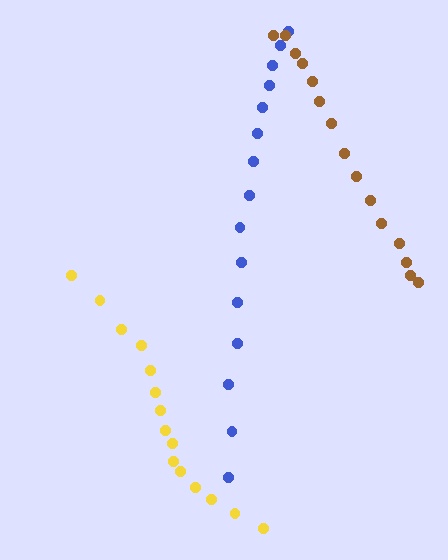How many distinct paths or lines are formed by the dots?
There are 3 distinct paths.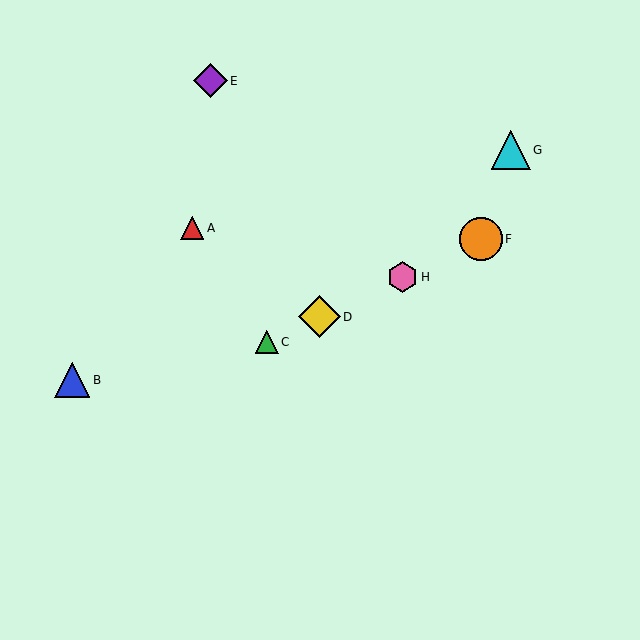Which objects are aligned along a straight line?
Objects C, D, F, H are aligned along a straight line.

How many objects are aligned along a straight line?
4 objects (C, D, F, H) are aligned along a straight line.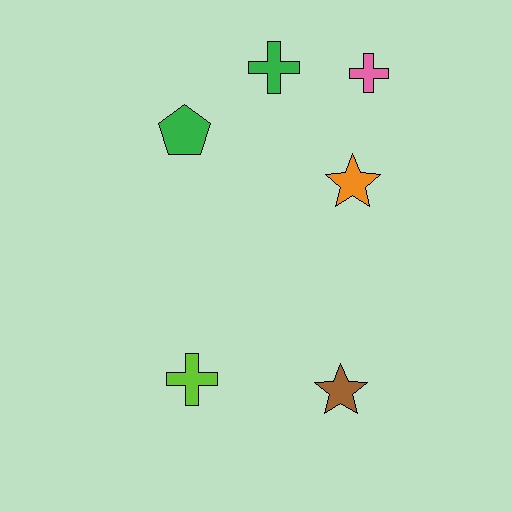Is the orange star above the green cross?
No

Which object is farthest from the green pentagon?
The brown star is farthest from the green pentagon.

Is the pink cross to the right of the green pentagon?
Yes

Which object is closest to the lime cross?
The brown star is closest to the lime cross.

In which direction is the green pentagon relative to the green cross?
The green pentagon is to the left of the green cross.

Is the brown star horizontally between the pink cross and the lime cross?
Yes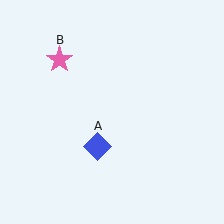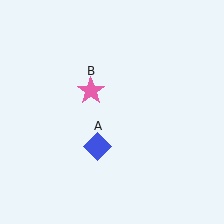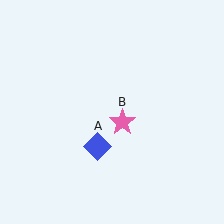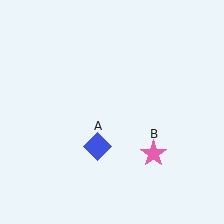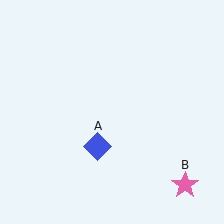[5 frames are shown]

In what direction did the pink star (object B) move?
The pink star (object B) moved down and to the right.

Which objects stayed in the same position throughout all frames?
Blue diamond (object A) remained stationary.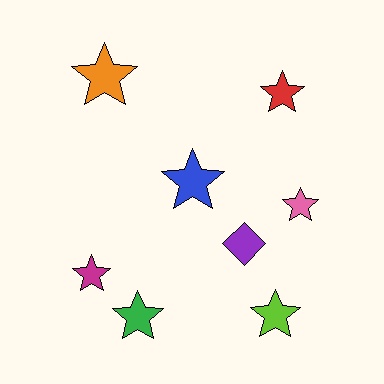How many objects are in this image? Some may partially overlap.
There are 8 objects.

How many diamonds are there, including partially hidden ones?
There is 1 diamond.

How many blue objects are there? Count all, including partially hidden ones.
There is 1 blue object.